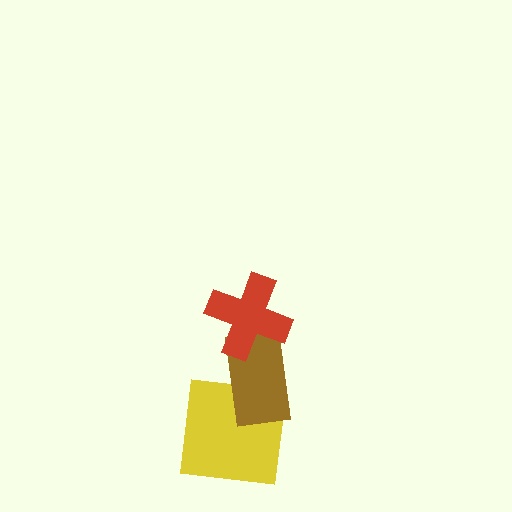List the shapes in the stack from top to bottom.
From top to bottom: the red cross, the brown rectangle, the yellow square.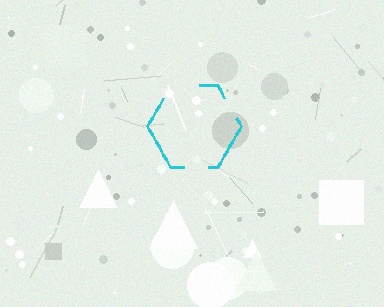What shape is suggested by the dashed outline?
The dashed outline suggests a hexagon.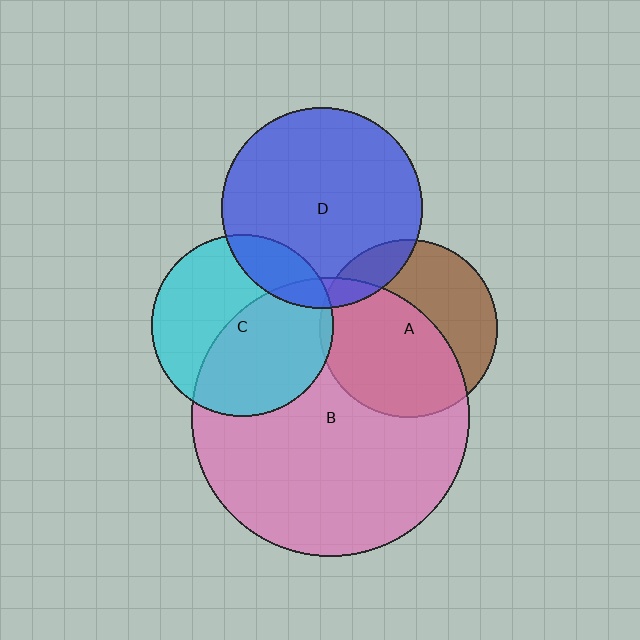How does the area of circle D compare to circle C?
Approximately 1.2 times.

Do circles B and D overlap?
Yes.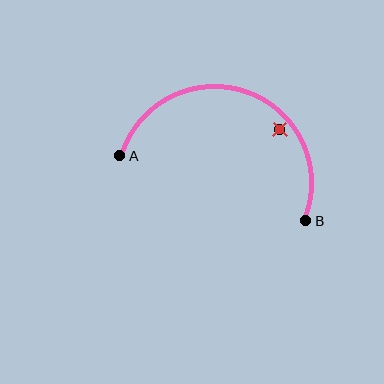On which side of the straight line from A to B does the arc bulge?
The arc bulges above the straight line connecting A and B.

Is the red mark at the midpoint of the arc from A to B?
No — the red mark does not lie on the arc at all. It sits slightly inside the curve.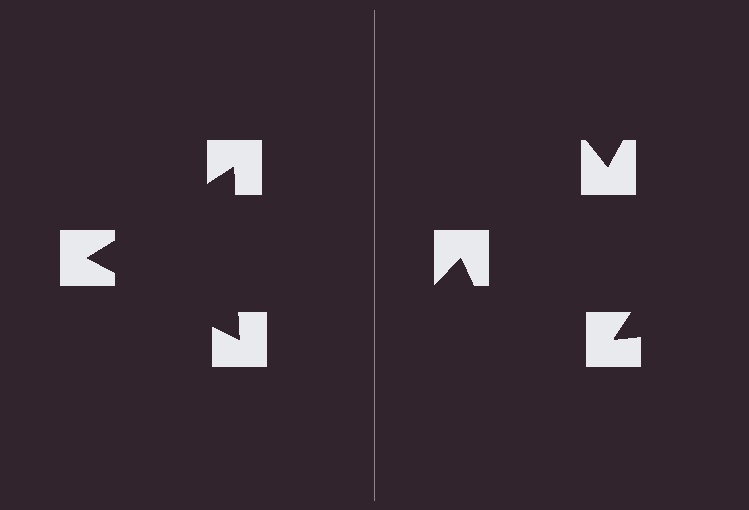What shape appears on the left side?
An illusory triangle.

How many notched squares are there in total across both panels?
6 — 3 on each side.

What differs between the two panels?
The notched squares are positioned identically on both sides; only the wedge orientations differ. On the left they align to a triangle; on the right they are misaligned.